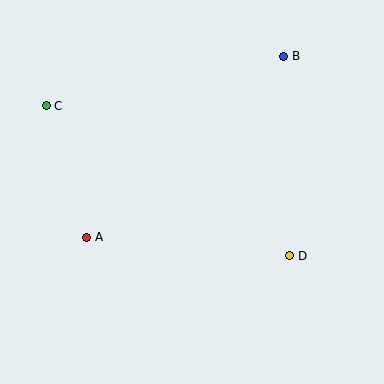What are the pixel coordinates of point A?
Point A is at (87, 237).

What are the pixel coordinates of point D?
Point D is at (290, 256).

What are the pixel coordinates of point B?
Point B is at (284, 57).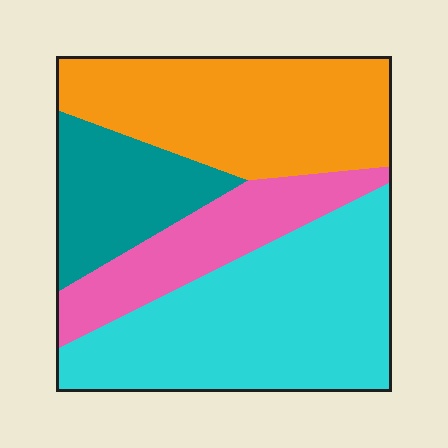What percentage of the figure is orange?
Orange takes up about one third (1/3) of the figure.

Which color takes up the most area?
Cyan, at roughly 40%.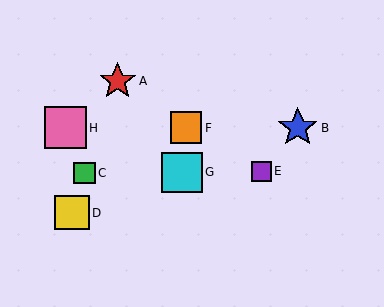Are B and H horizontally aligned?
Yes, both are at y≈128.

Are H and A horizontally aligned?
No, H is at y≈128 and A is at y≈81.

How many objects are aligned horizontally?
3 objects (B, F, H) are aligned horizontally.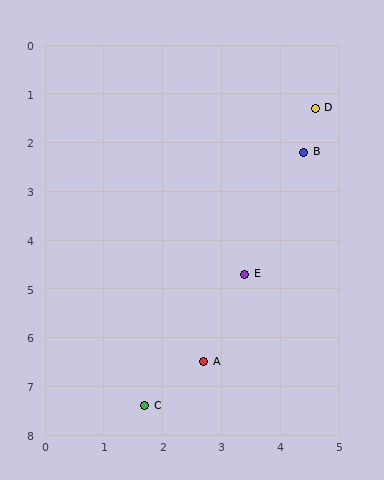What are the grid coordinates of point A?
Point A is at approximately (2.7, 6.5).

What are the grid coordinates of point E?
Point E is at approximately (3.4, 4.7).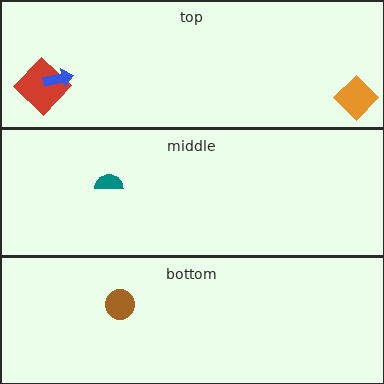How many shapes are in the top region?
3.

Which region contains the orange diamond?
The top region.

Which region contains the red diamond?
The top region.